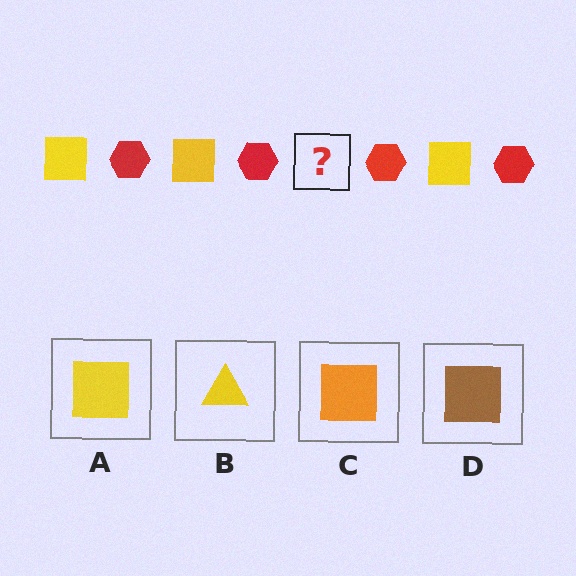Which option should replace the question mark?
Option A.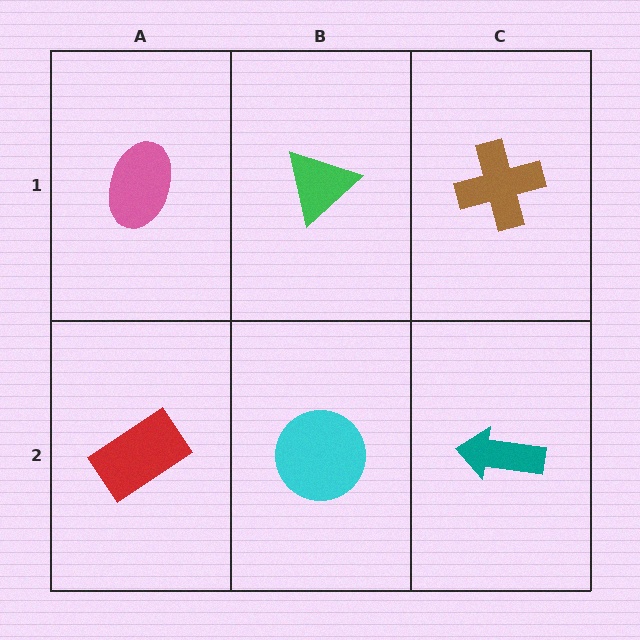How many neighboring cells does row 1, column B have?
3.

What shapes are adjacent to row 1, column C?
A teal arrow (row 2, column C), a green triangle (row 1, column B).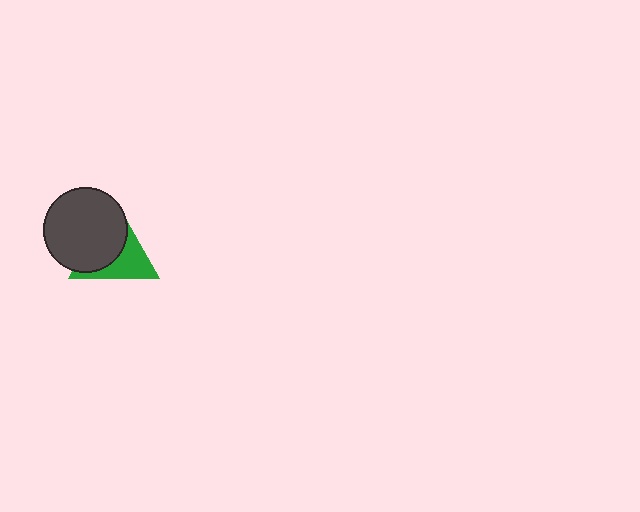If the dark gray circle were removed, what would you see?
You would see the complete green triangle.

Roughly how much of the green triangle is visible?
About half of it is visible (roughly 46%).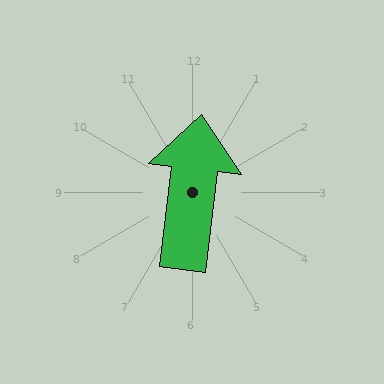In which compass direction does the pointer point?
North.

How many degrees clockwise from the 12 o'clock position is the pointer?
Approximately 7 degrees.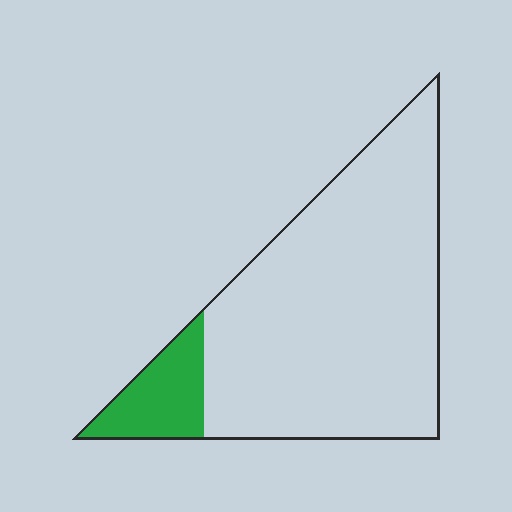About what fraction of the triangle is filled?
About one eighth (1/8).